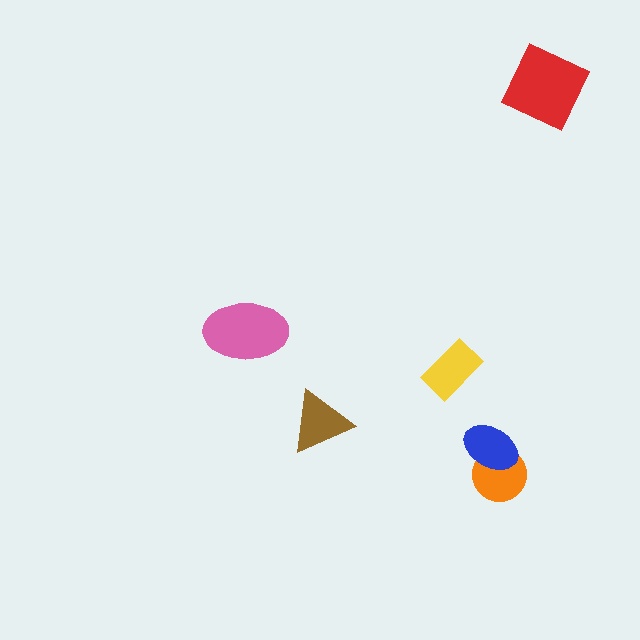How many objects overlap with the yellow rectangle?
0 objects overlap with the yellow rectangle.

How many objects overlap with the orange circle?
1 object overlaps with the orange circle.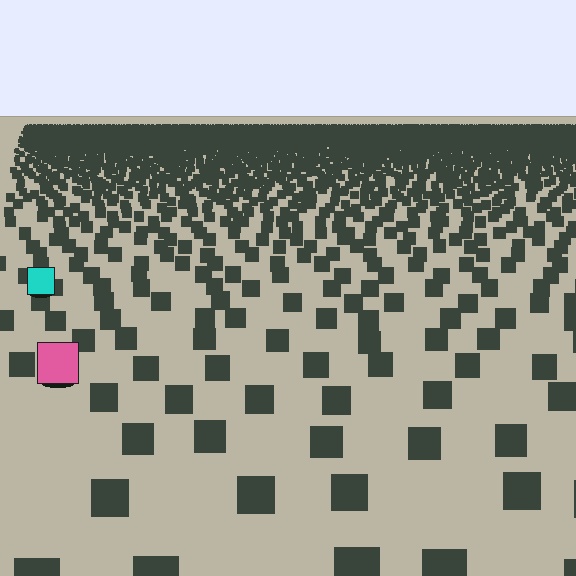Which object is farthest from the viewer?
The cyan square is farthest from the viewer. It appears smaller and the ground texture around it is denser.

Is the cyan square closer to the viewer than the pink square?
No. The pink square is closer — you can tell from the texture gradient: the ground texture is coarser near it.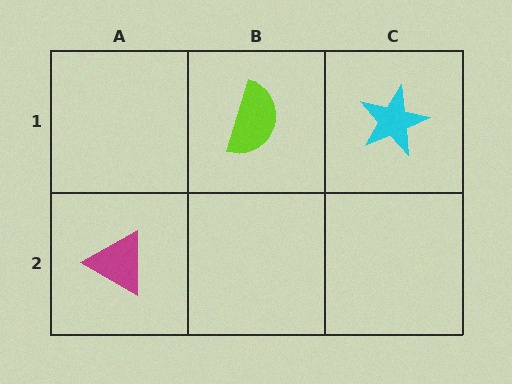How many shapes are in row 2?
1 shape.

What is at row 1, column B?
A lime semicircle.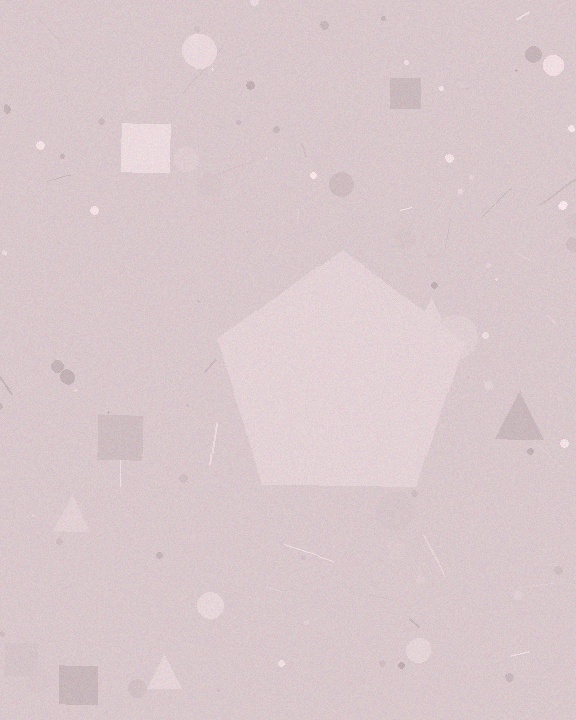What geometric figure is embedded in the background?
A pentagon is embedded in the background.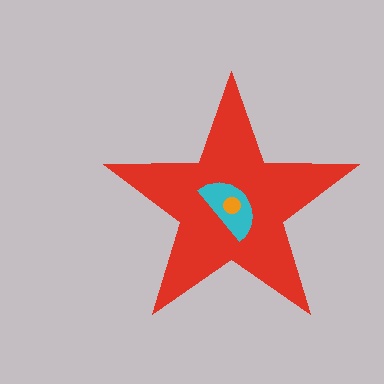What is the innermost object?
The orange circle.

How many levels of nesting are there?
3.